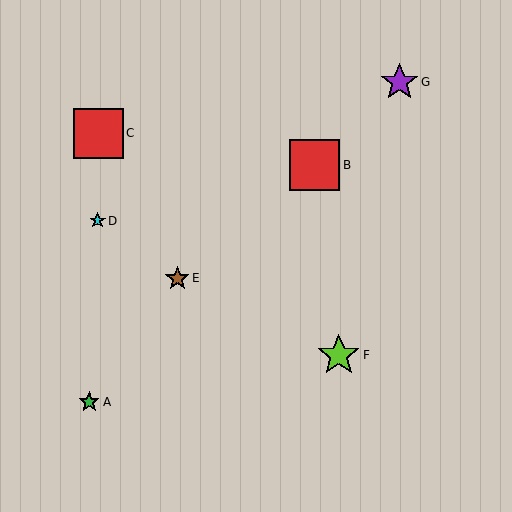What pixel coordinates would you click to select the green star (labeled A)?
Click at (89, 402) to select the green star A.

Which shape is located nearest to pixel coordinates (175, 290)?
The brown star (labeled E) at (177, 278) is nearest to that location.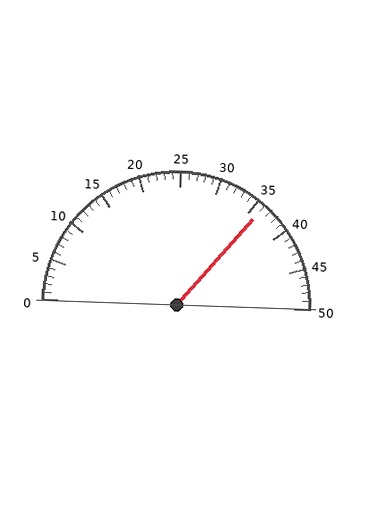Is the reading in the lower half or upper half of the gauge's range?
The reading is in the upper half of the range (0 to 50).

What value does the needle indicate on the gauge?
The needle indicates approximately 36.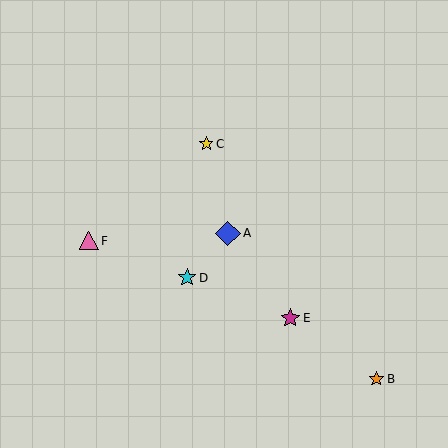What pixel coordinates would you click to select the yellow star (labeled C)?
Click at (206, 144) to select the yellow star C.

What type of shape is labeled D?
Shape D is a cyan star.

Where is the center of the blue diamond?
The center of the blue diamond is at (228, 233).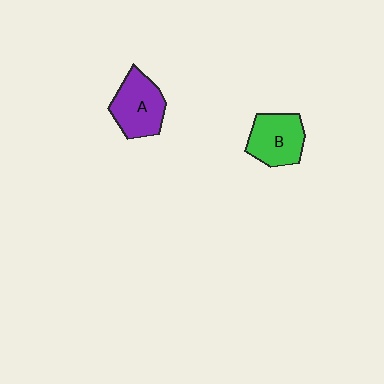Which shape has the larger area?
Shape A (purple).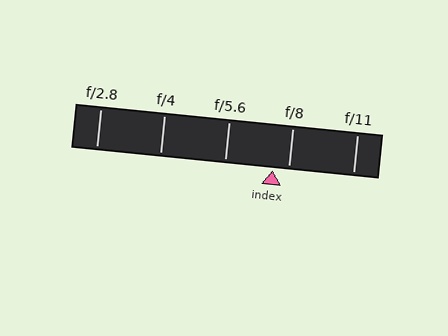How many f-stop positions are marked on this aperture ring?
There are 5 f-stop positions marked.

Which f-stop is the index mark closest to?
The index mark is closest to f/8.